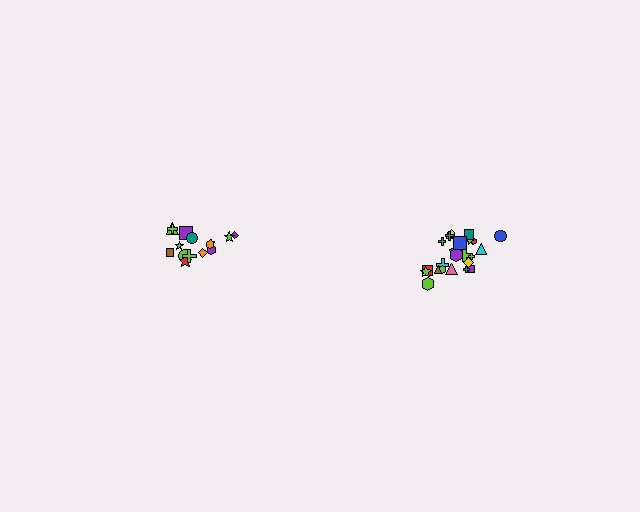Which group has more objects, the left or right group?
The right group.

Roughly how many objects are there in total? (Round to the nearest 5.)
Roughly 40 objects in total.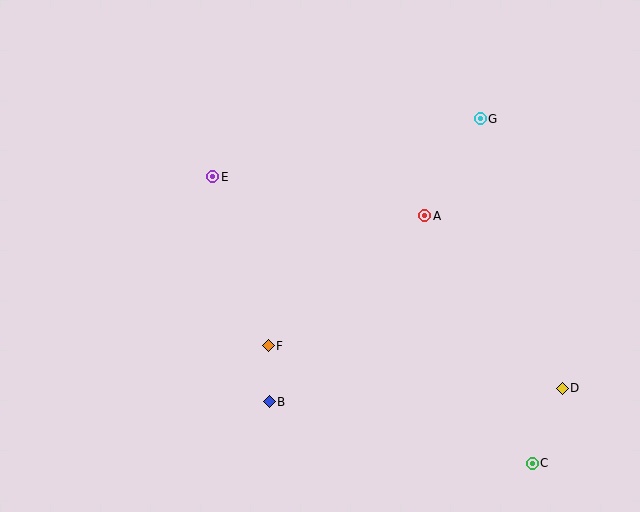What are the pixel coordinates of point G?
Point G is at (480, 119).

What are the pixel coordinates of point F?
Point F is at (268, 346).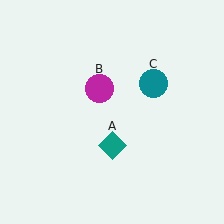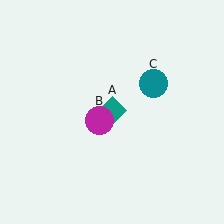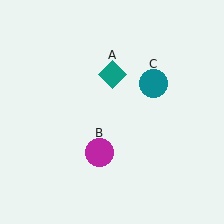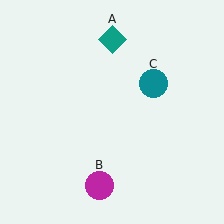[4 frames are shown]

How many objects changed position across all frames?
2 objects changed position: teal diamond (object A), magenta circle (object B).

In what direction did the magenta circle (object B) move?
The magenta circle (object B) moved down.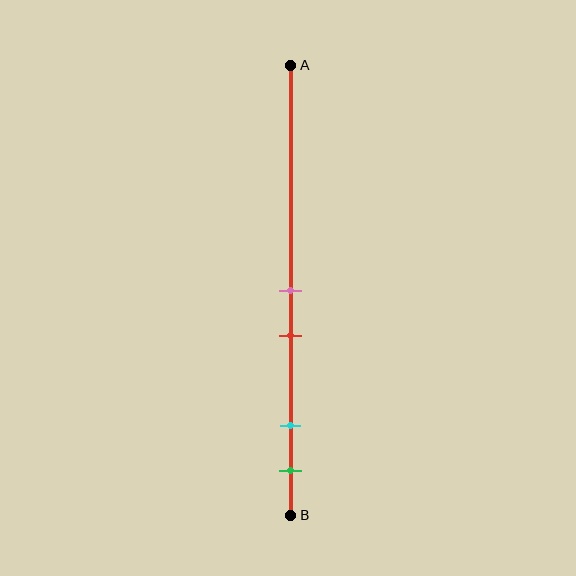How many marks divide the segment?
There are 4 marks dividing the segment.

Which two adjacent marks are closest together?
The pink and red marks are the closest adjacent pair.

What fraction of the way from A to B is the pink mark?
The pink mark is approximately 50% (0.5) of the way from A to B.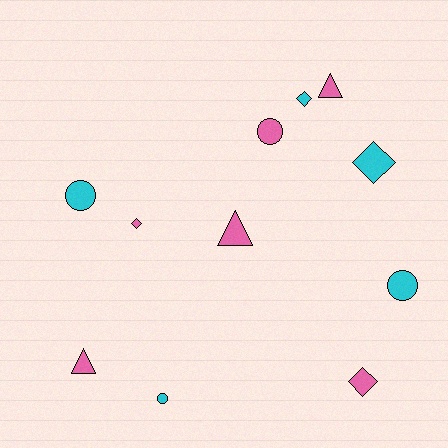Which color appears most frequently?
Pink, with 6 objects.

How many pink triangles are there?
There are 3 pink triangles.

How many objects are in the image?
There are 11 objects.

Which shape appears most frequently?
Circle, with 4 objects.